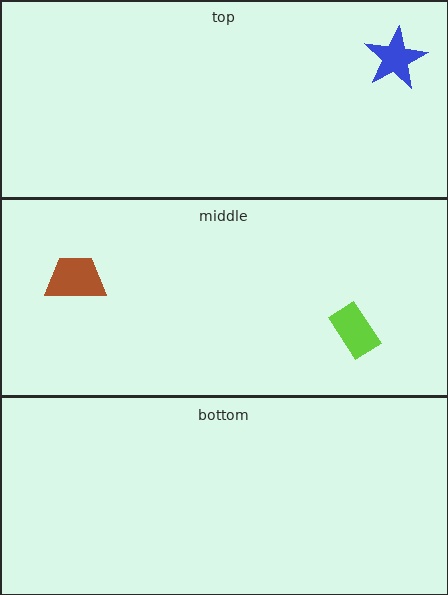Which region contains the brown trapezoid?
The middle region.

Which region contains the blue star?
The top region.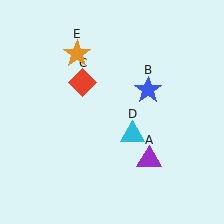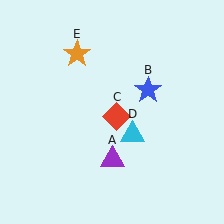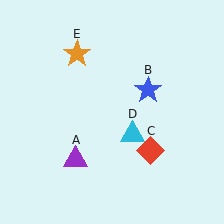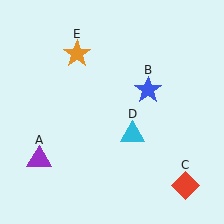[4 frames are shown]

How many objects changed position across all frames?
2 objects changed position: purple triangle (object A), red diamond (object C).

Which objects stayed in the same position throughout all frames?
Blue star (object B) and cyan triangle (object D) and orange star (object E) remained stationary.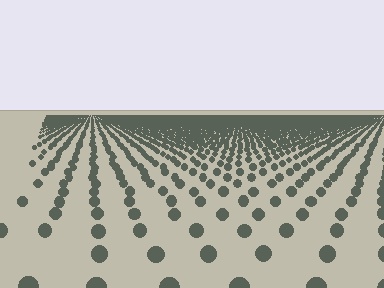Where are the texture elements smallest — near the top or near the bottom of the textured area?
Near the top.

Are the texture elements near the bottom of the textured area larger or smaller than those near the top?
Larger. Near the bottom, elements are closer to the viewer and appear at a bigger on-screen size.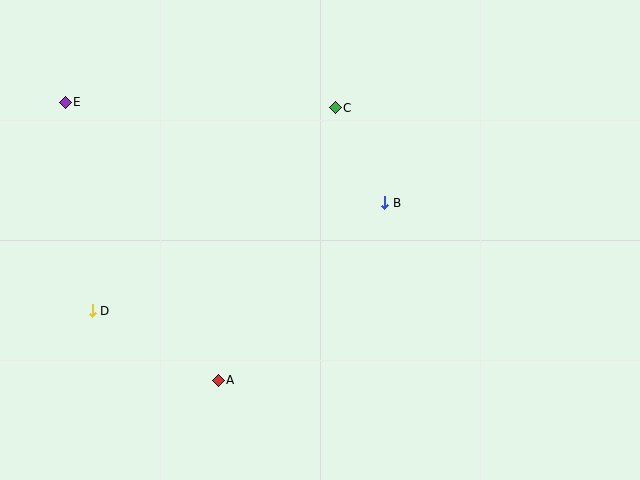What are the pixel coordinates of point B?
Point B is at (385, 203).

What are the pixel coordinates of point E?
Point E is at (65, 102).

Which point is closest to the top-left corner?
Point E is closest to the top-left corner.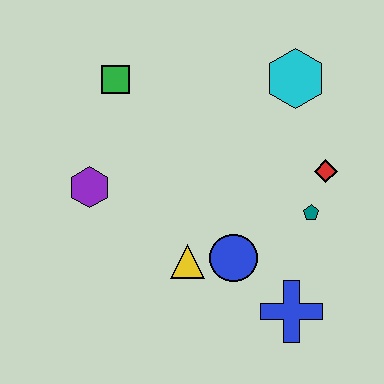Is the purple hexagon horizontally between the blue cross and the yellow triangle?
No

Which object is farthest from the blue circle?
The green square is farthest from the blue circle.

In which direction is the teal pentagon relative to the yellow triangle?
The teal pentagon is to the right of the yellow triangle.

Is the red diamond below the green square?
Yes